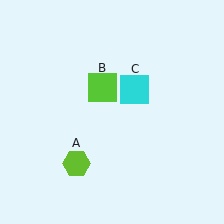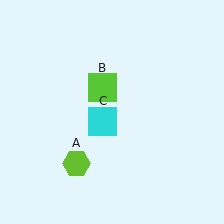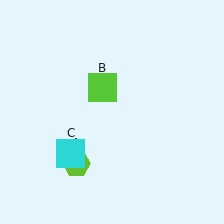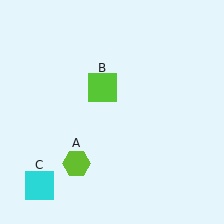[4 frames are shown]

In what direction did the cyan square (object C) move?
The cyan square (object C) moved down and to the left.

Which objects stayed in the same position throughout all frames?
Lime hexagon (object A) and lime square (object B) remained stationary.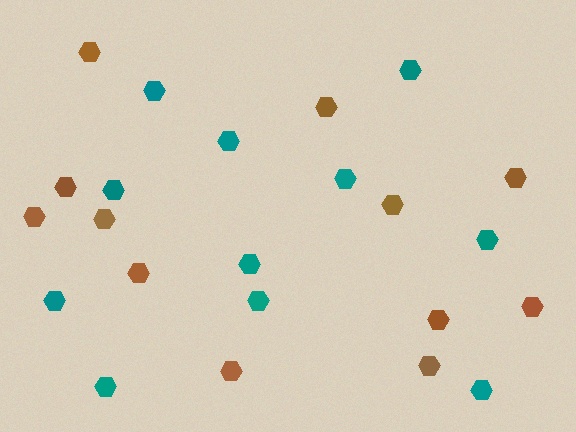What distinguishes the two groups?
There are 2 groups: one group of brown hexagons (12) and one group of teal hexagons (11).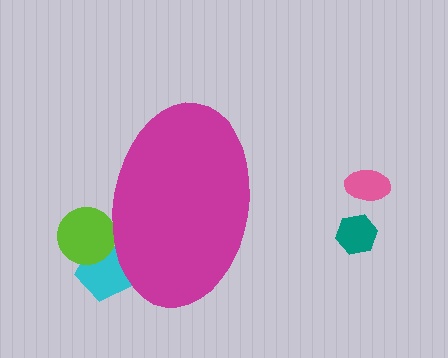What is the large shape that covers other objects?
A magenta ellipse.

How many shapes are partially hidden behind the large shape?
2 shapes are partially hidden.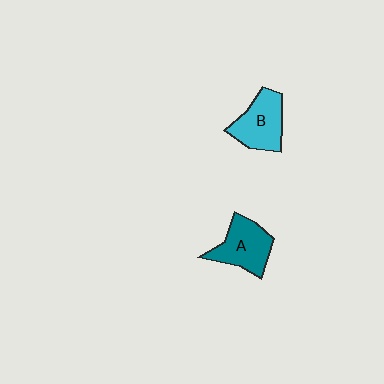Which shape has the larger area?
Shape B (cyan).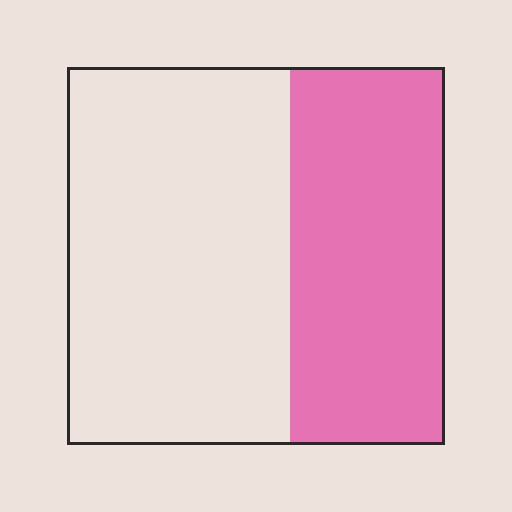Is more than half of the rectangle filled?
No.